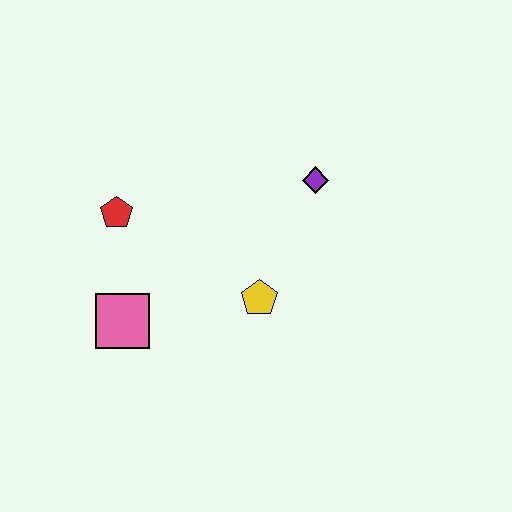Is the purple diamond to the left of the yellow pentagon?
No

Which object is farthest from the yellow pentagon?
The red pentagon is farthest from the yellow pentagon.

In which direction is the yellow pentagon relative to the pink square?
The yellow pentagon is to the right of the pink square.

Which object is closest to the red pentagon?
The pink square is closest to the red pentagon.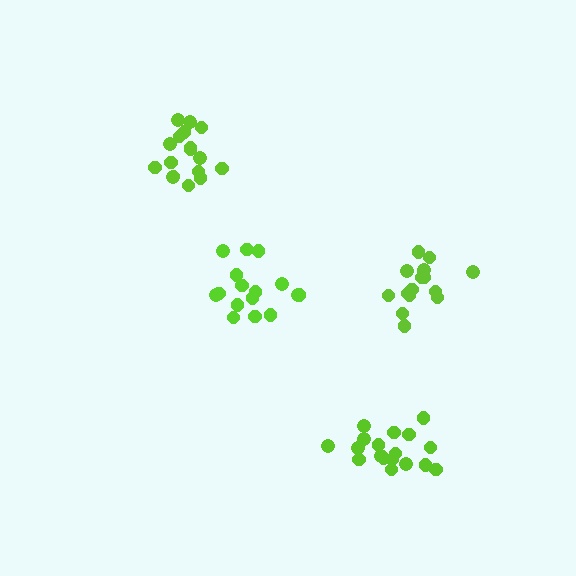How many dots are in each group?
Group 1: 16 dots, Group 2: 17 dots, Group 3: 17 dots, Group 4: 18 dots (68 total).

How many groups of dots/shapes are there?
There are 4 groups.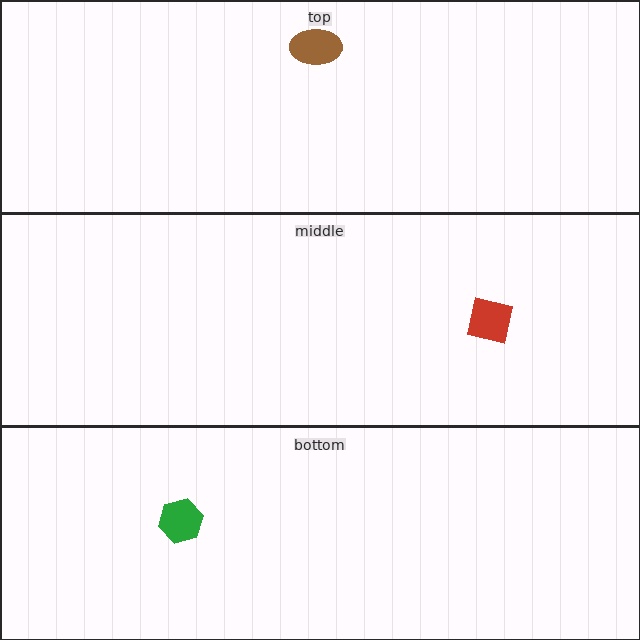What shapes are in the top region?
The brown ellipse.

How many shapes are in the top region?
1.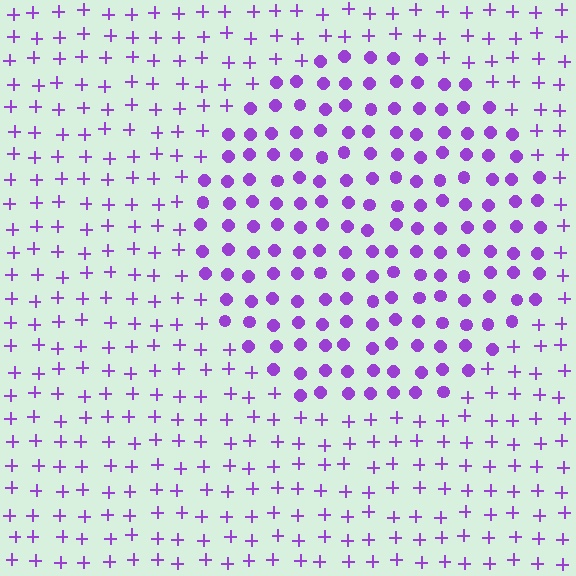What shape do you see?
I see a circle.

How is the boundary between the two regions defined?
The boundary is defined by a change in element shape: circles inside vs. plus signs outside. All elements share the same color and spacing.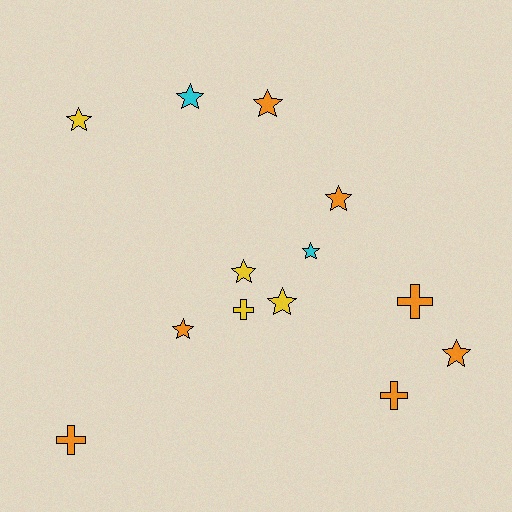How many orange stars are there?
There are 4 orange stars.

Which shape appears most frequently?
Star, with 9 objects.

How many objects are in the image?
There are 13 objects.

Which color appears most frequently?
Orange, with 7 objects.